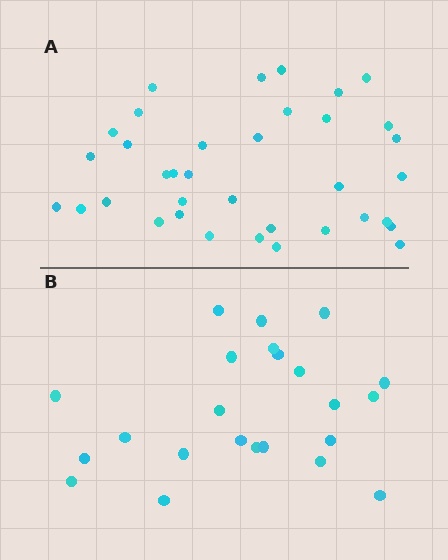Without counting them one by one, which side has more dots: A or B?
Region A (the top region) has more dots.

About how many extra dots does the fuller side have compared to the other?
Region A has approximately 15 more dots than region B.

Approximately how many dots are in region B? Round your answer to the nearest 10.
About 20 dots. (The exact count is 23, which rounds to 20.)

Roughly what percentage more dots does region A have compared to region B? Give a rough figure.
About 55% more.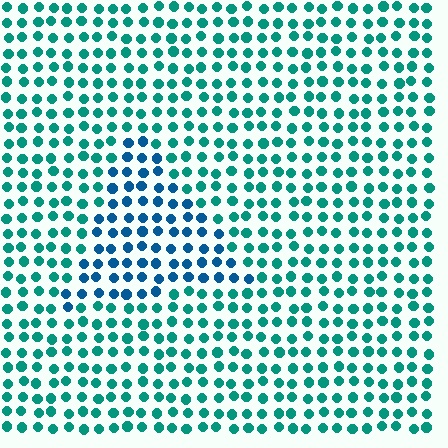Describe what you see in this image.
The image is filled with small teal elements in a uniform arrangement. A triangle-shaped region is visible where the elements are tinted to a slightly different hue, forming a subtle color boundary.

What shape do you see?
I see a triangle.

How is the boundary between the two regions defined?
The boundary is defined purely by a slight shift in hue (about 35 degrees). Spacing, size, and orientation are identical on both sides.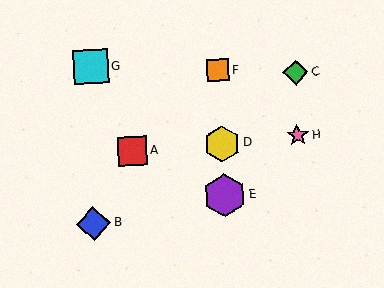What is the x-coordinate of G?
Object G is at x≈91.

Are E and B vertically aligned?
No, E is at x≈224 and B is at x≈94.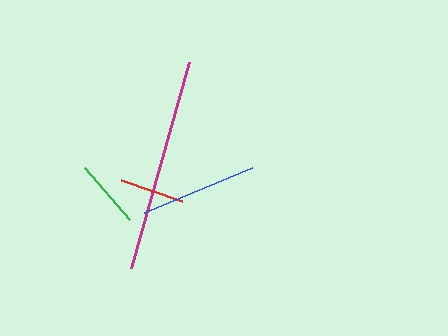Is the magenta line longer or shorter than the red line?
The magenta line is longer than the red line.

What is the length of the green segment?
The green segment is approximately 69 pixels long.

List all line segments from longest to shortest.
From longest to shortest: magenta, blue, green, red.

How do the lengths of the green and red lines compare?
The green and red lines are approximately the same length.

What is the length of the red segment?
The red segment is approximately 65 pixels long.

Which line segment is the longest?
The magenta line is the longest at approximately 214 pixels.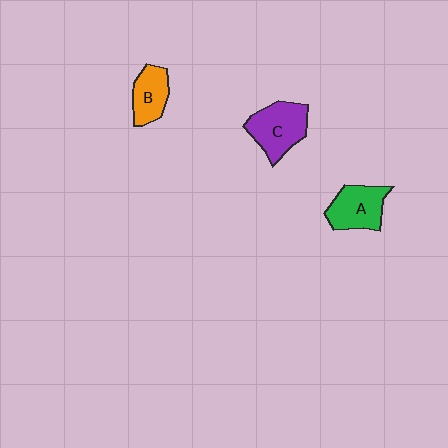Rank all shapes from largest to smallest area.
From largest to smallest: C (purple), A (green), B (orange).